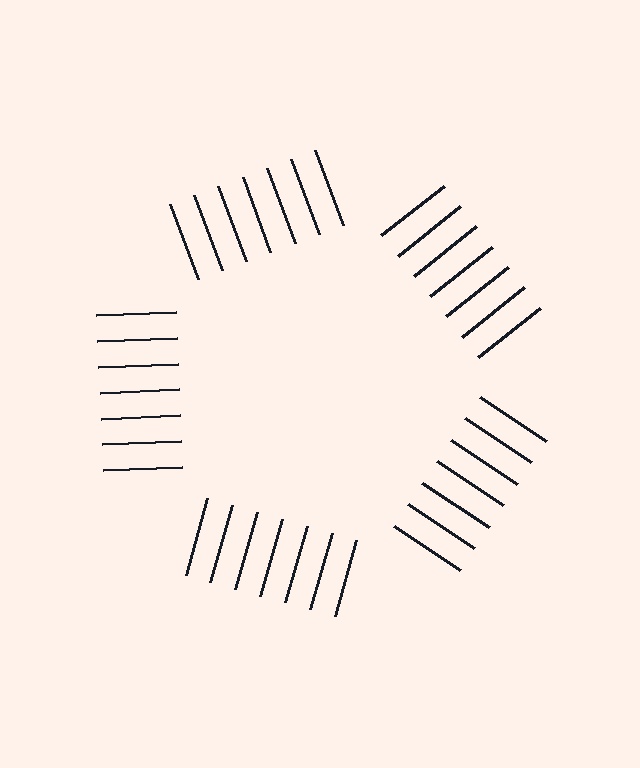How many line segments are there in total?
35 — 7 along each of the 5 edges.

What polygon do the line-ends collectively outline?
An illusory pentagon — the line segments terminate on its edges but no continuous stroke is drawn.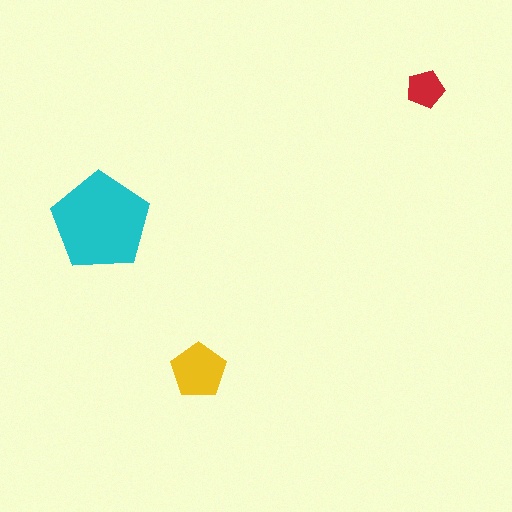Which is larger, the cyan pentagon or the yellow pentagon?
The cyan one.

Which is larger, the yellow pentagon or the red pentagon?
The yellow one.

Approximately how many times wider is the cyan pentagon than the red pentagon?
About 2.5 times wider.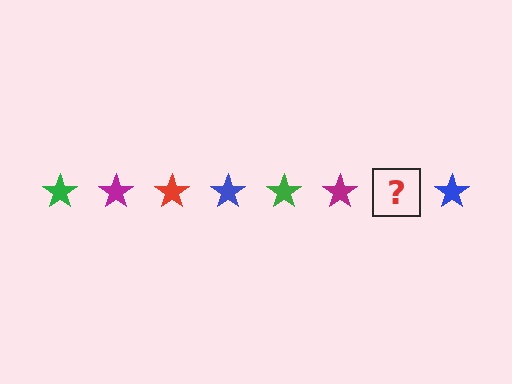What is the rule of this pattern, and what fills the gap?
The rule is that the pattern cycles through green, magenta, red, blue stars. The gap should be filled with a red star.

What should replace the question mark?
The question mark should be replaced with a red star.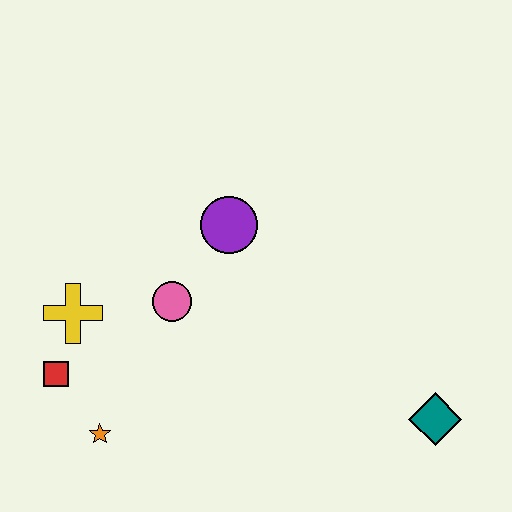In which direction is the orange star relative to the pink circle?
The orange star is below the pink circle.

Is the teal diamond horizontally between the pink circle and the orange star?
No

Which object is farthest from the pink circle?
The teal diamond is farthest from the pink circle.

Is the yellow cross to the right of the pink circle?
No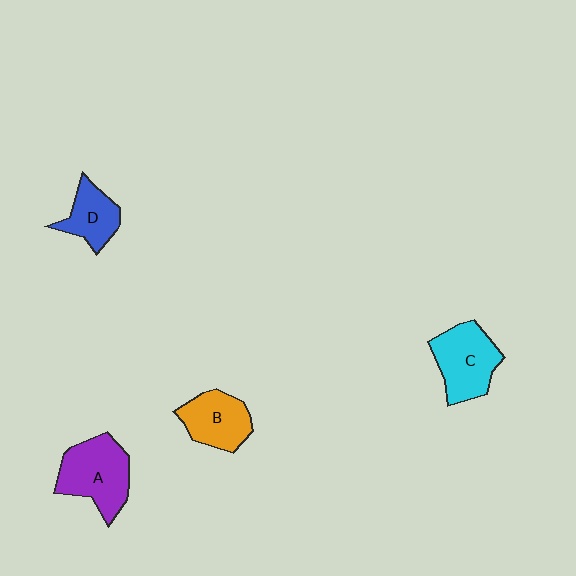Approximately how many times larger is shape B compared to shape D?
Approximately 1.2 times.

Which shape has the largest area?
Shape A (purple).